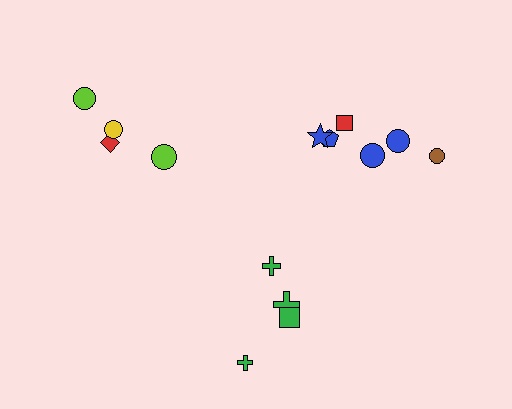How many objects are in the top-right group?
There are 6 objects.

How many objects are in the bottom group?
There are 4 objects.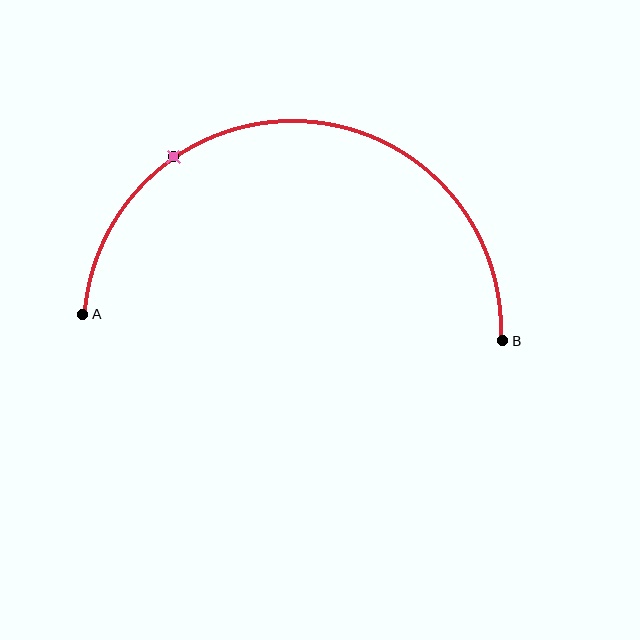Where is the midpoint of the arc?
The arc midpoint is the point on the curve farthest from the straight line joining A and B. It sits above that line.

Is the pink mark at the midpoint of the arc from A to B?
No. The pink mark lies on the arc but is closer to endpoint A. The arc midpoint would be at the point on the curve equidistant along the arc from both A and B.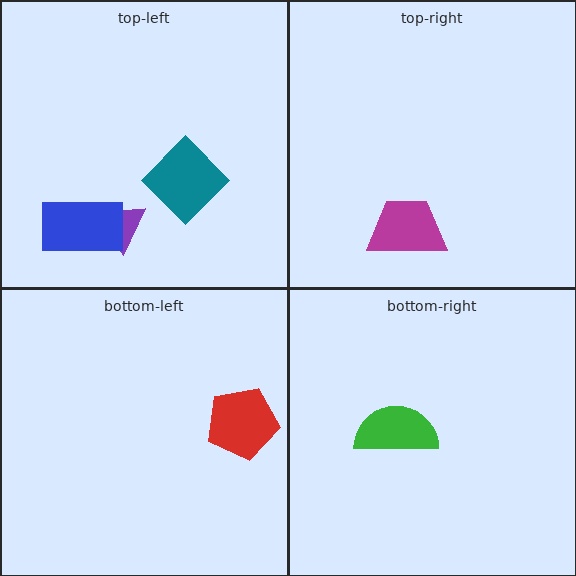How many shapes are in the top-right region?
1.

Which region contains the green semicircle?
The bottom-right region.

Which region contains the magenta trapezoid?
The top-right region.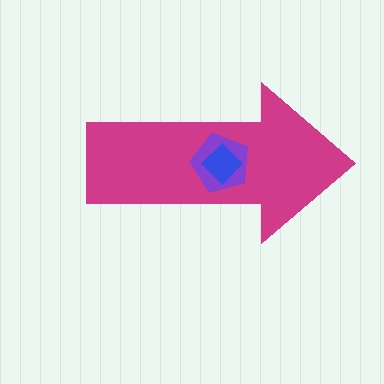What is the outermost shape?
The magenta arrow.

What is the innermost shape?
The blue diamond.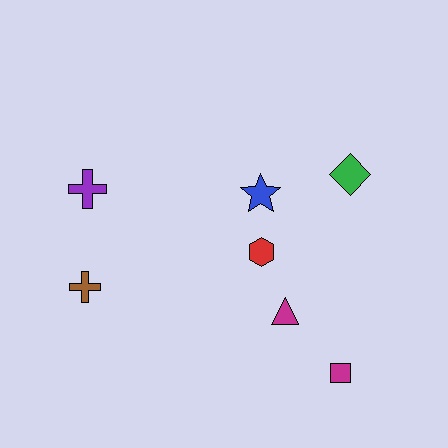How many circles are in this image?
There are no circles.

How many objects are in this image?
There are 7 objects.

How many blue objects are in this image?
There is 1 blue object.